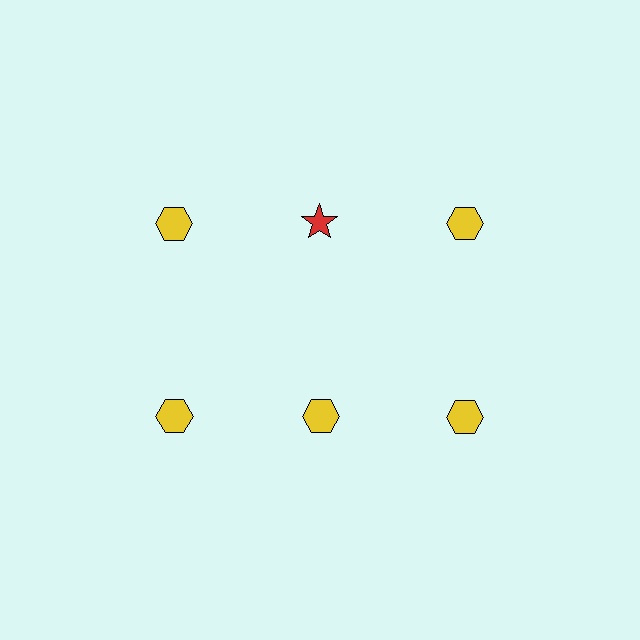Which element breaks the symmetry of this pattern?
The red star in the top row, second from left column breaks the symmetry. All other shapes are yellow hexagons.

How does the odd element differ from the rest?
It differs in both color (red instead of yellow) and shape (star instead of hexagon).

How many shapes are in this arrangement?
There are 6 shapes arranged in a grid pattern.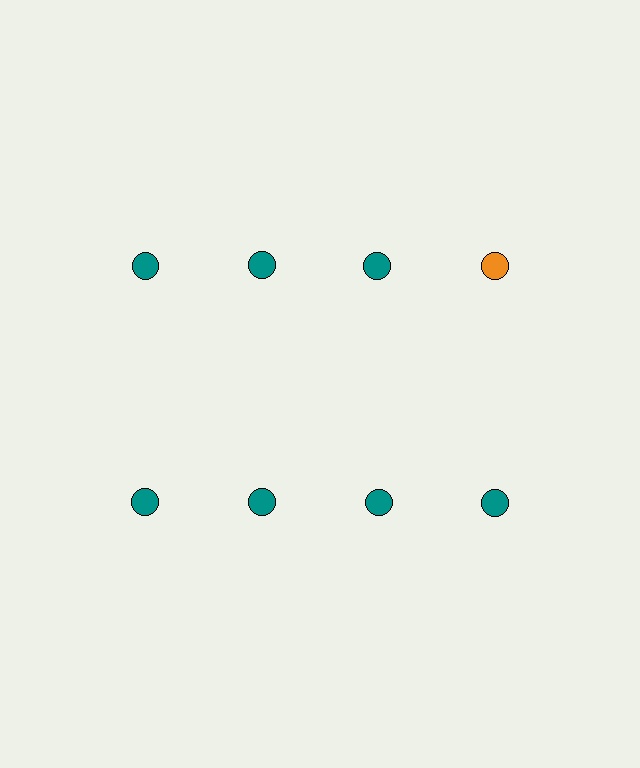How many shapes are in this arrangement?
There are 8 shapes arranged in a grid pattern.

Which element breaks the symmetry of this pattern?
The orange circle in the top row, second from right column breaks the symmetry. All other shapes are teal circles.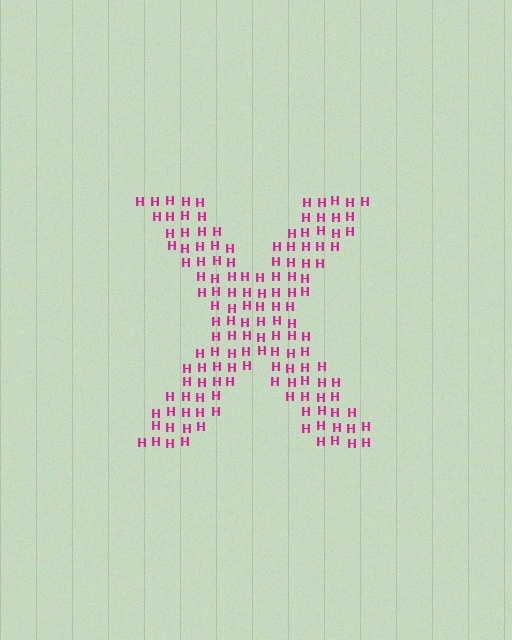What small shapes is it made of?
It is made of small letter H's.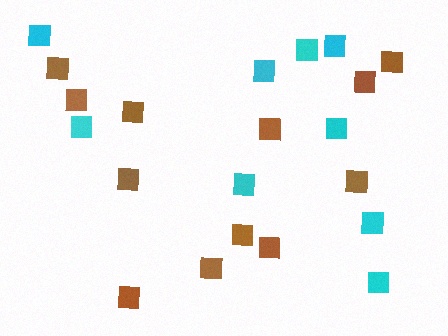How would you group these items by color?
There are 2 groups: one group of brown squares (12) and one group of cyan squares (9).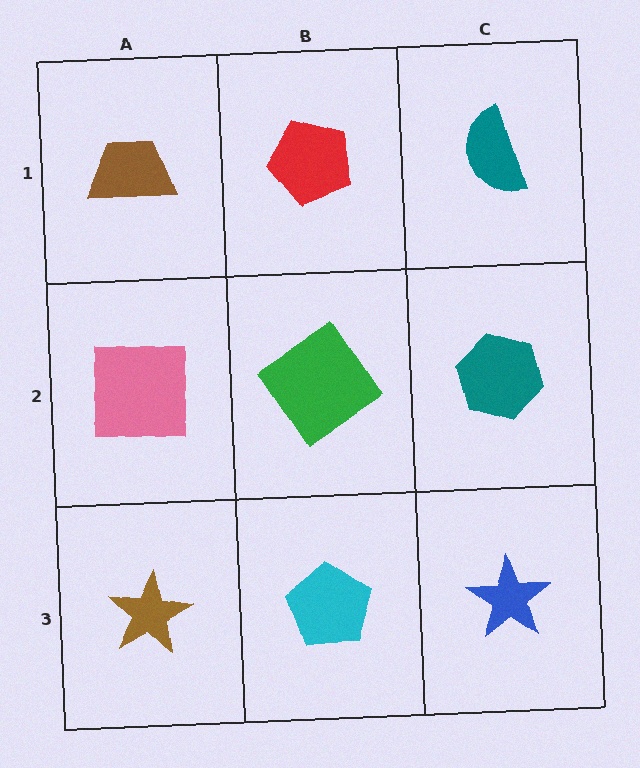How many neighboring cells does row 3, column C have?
2.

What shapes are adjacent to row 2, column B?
A red pentagon (row 1, column B), a cyan pentagon (row 3, column B), a pink square (row 2, column A), a teal hexagon (row 2, column C).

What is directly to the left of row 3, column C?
A cyan pentagon.